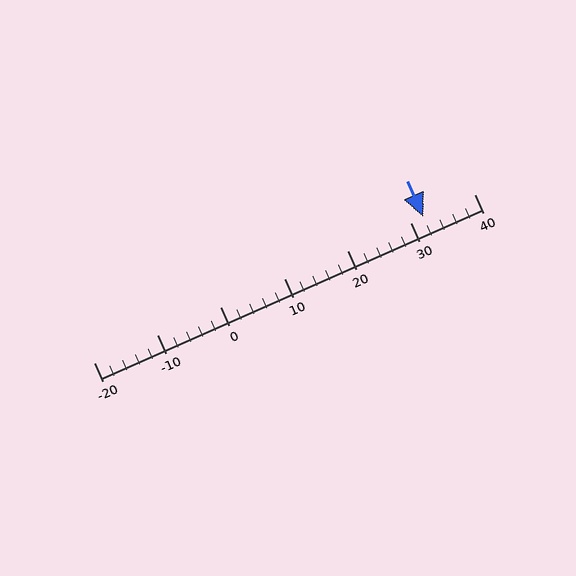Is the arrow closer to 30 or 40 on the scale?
The arrow is closer to 30.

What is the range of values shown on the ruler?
The ruler shows values from -20 to 40.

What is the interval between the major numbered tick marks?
The major tick marks are spaced 10 units apart.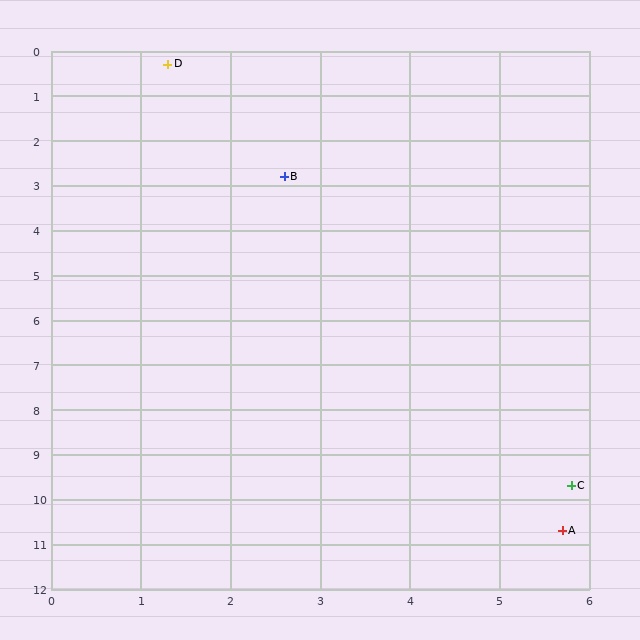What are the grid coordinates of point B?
Point B is at approximately (2.6, 2.8).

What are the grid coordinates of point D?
Point D is at approximately (1.3, 0.3).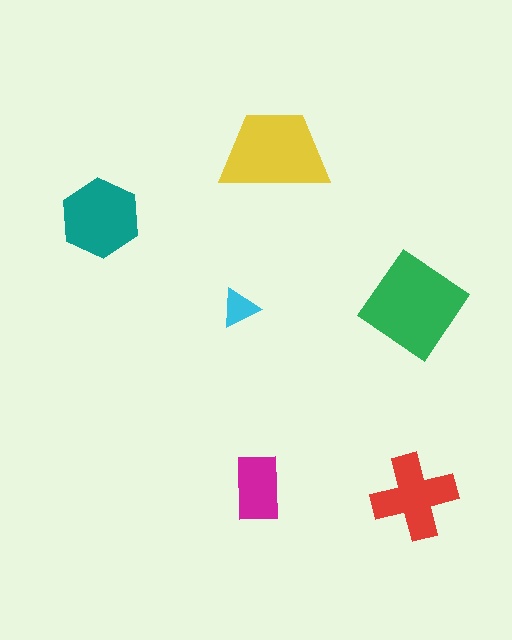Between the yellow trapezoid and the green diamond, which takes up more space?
The green diamond.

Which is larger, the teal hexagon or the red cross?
The teal hexagon.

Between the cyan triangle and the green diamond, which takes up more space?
The green diamond.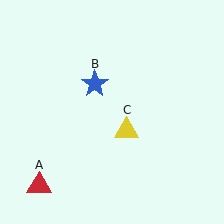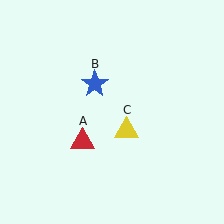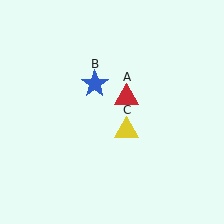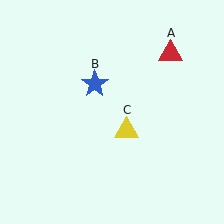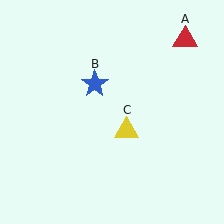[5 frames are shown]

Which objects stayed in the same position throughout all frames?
Blue star (object B) and yellow triangle (object C) remained stationary.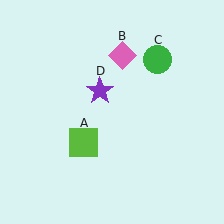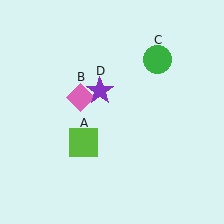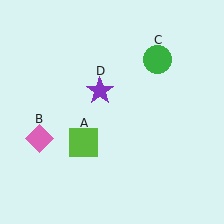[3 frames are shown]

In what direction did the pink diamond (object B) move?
The pink diamond (object B) moved down and to the left.